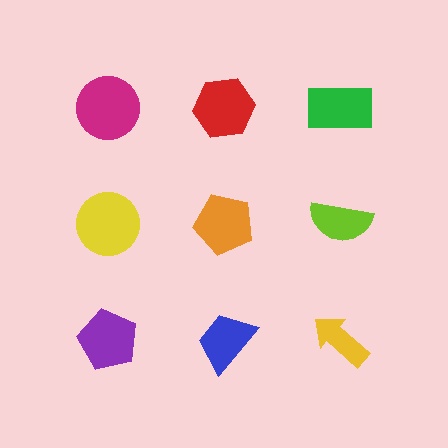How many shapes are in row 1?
3 shapes.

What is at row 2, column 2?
An orange pentagon.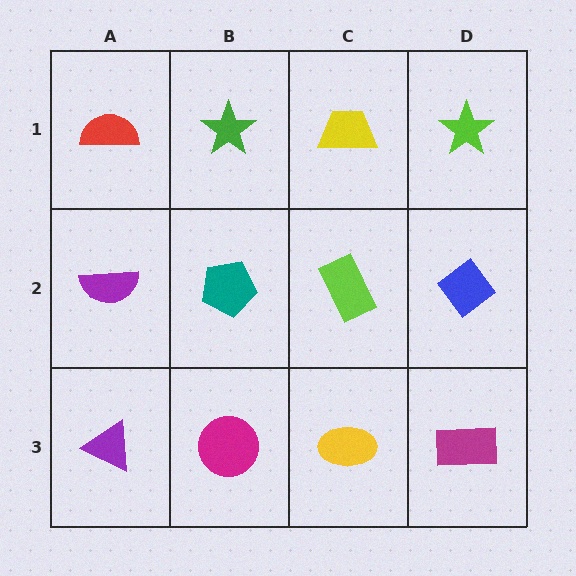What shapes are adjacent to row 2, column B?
A green star (row 1, column B), a magenta circle (row 3, column B), a purple semicircle (row 2, column A), a lime rectangle (row 2, column C).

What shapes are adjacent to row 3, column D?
A blue diamond (row 2, column D), a yellow ellipse (row 3, column C).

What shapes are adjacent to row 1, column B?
A teal pentagon (row 2, column B), a red semicircle (row 1, column A), a yellow trapezoid (row 1, column C).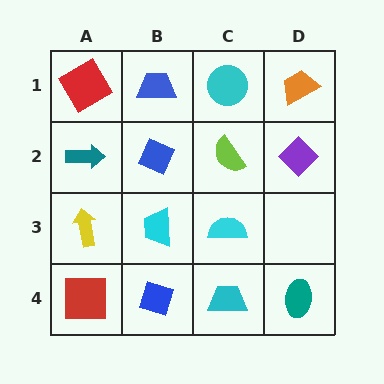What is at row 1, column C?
A cyan circle.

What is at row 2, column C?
A lime semicircle.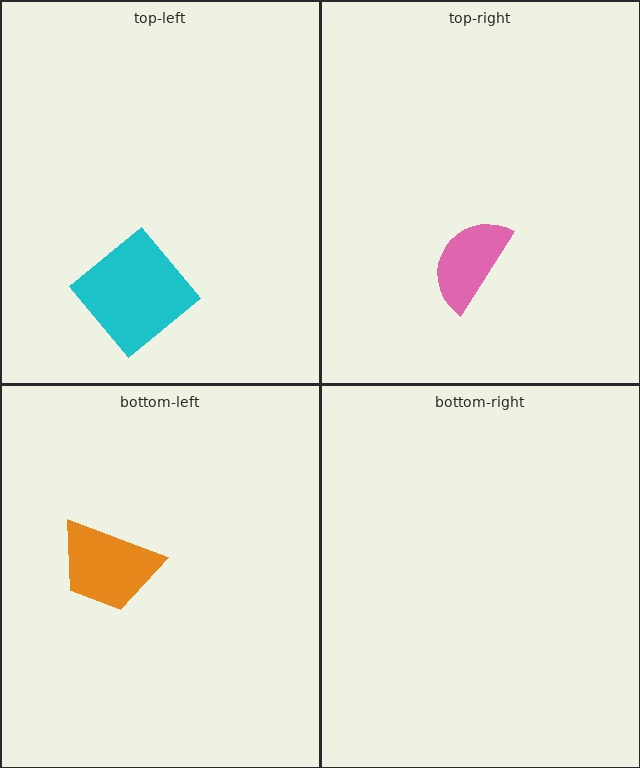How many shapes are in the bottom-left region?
1.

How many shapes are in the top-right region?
1.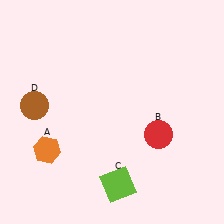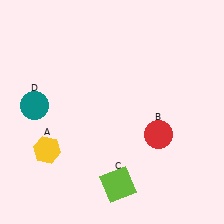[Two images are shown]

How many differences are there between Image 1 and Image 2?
There are 2 differences between the two images.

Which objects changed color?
A changed from orange to yellow. D changed from brown to teal.